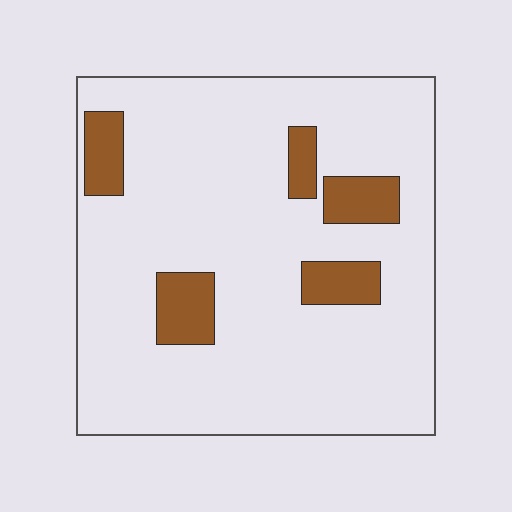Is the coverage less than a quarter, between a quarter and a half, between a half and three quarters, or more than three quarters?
Less than a quarter.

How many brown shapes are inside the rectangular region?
5.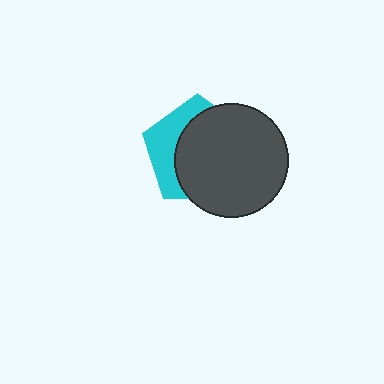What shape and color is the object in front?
The object in front is a dark gray circle.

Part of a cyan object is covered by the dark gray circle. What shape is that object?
It is a pentagon.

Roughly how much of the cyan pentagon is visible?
A small part of it is visible (roughly 34%).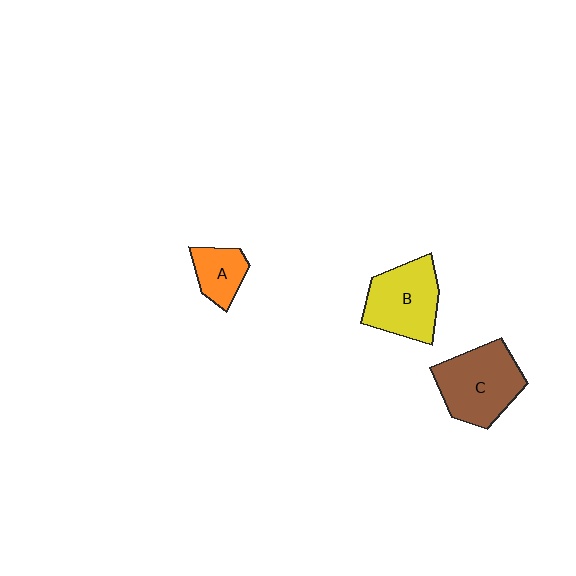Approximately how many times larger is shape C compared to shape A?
Approximately 2.1 times.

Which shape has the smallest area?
Shape A (orange).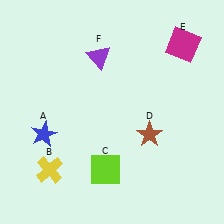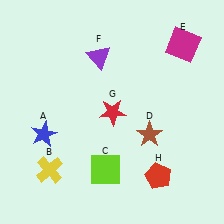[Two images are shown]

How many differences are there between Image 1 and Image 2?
There are 2 differences between the two images.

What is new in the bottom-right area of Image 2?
A red pentagon (H) was added in the bottom-right area of Image 2.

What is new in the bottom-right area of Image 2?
A red star (G) was added in the bottom-right area of Image 2.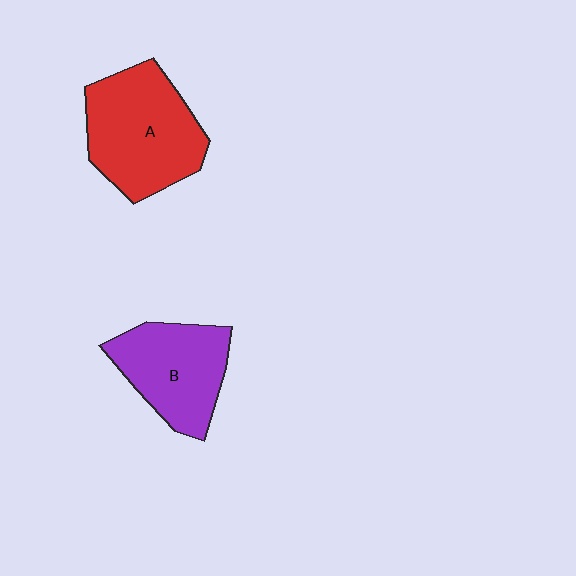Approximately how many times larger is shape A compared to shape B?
Approximately 1.2 times.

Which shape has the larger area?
Shape A (red).